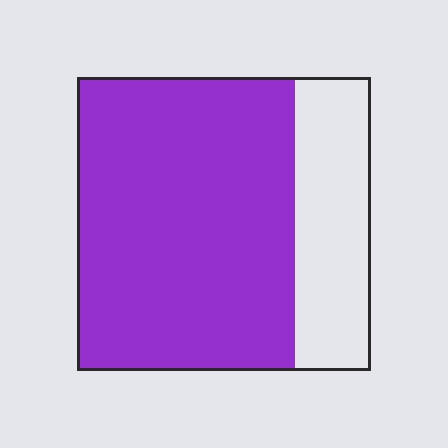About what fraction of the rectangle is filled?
About three quarters (3/4).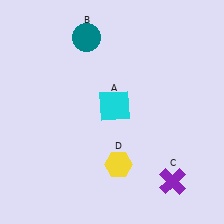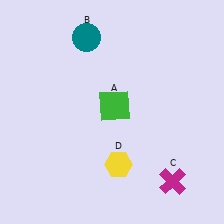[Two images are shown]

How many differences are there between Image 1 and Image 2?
There are 2 differences between the two images.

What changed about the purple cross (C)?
In Image 1, C is purple. In Image 2, it changed to magenta.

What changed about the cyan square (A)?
In Image 1, A is cyan. In Image 2, it changed to green.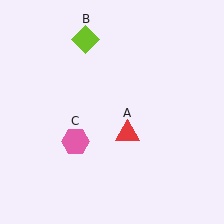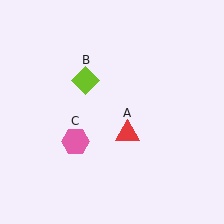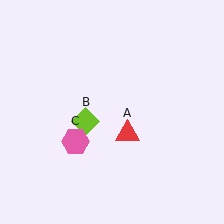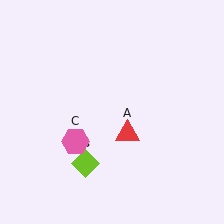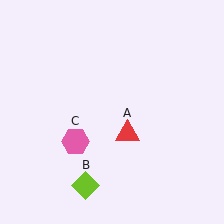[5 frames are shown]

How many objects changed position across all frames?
1 object changed position: lime diamond (object B).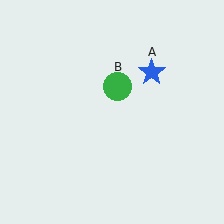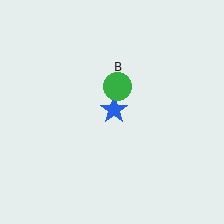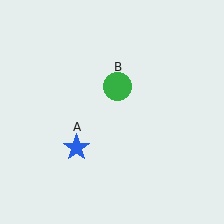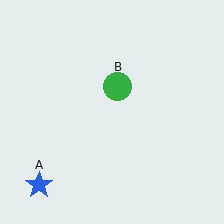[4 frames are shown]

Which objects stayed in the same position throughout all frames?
Green circle (object B) remained stationary.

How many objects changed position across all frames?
1 object changed position: blue star (object A).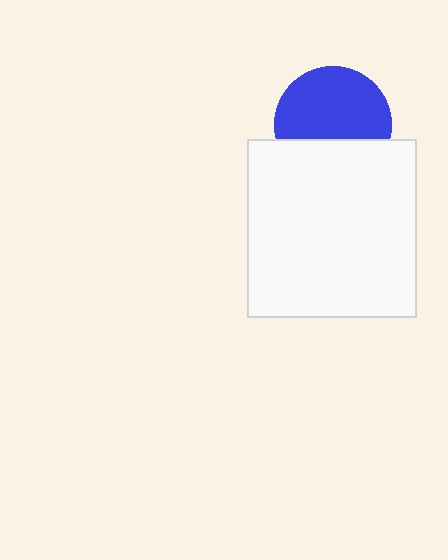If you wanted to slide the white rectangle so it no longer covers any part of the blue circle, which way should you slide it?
Slide it down — that is the most direct way to separate the two shapes.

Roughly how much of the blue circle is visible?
Most of it is visible (roughly 66%).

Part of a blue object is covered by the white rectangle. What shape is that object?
It is a circle.